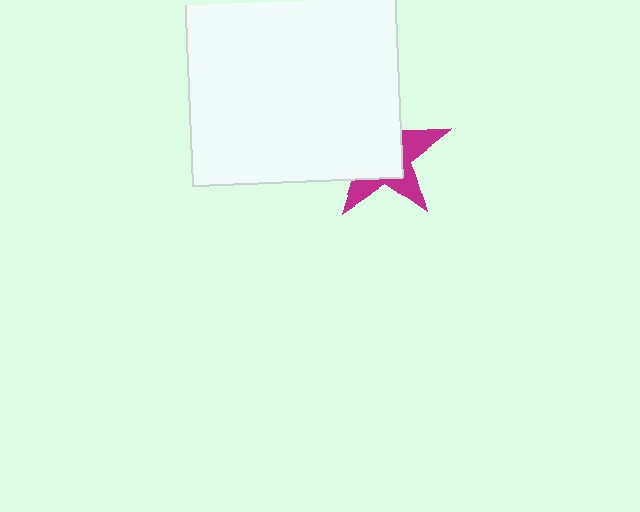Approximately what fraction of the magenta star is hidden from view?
Roughly 61% of the magenta star is hidden behind the white square.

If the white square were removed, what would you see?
You would see the complete magenta star.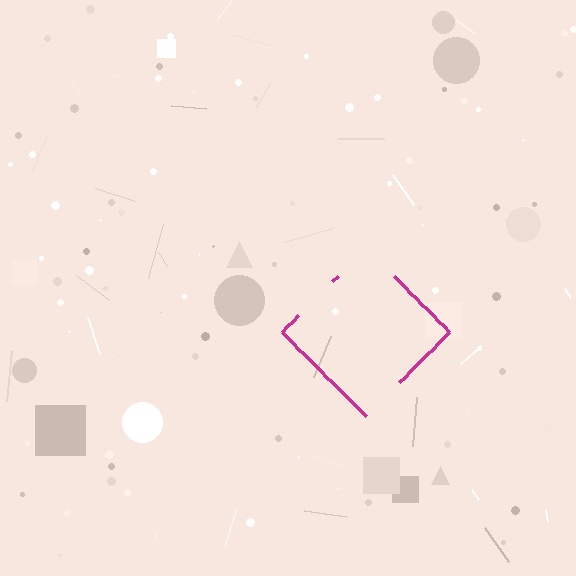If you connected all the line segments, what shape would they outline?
They would outline a diamond.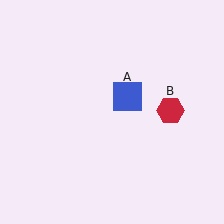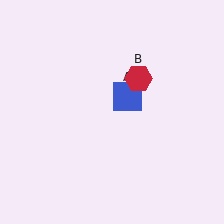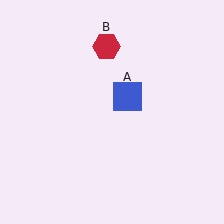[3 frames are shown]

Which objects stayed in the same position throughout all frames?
Blue square (object A) remained stationary.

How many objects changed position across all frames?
1 object changed position: red hexagon (object B).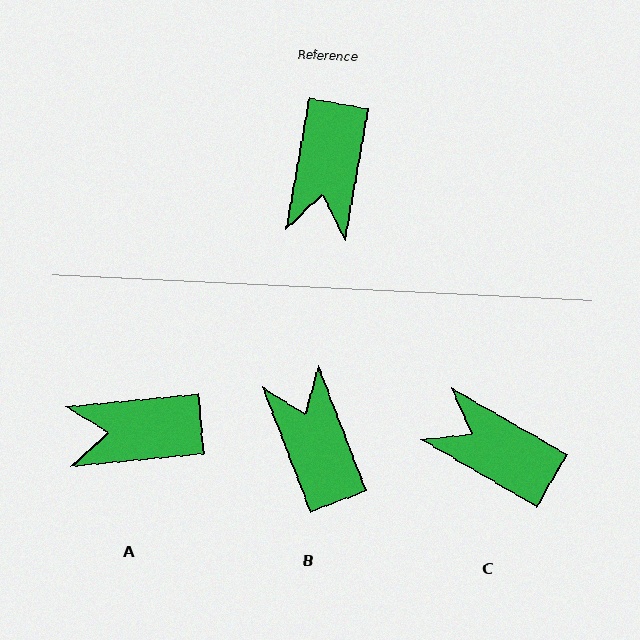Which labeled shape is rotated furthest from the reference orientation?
B, about 149 degrees away.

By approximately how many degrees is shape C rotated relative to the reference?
Approximately 110 degrees clockwise.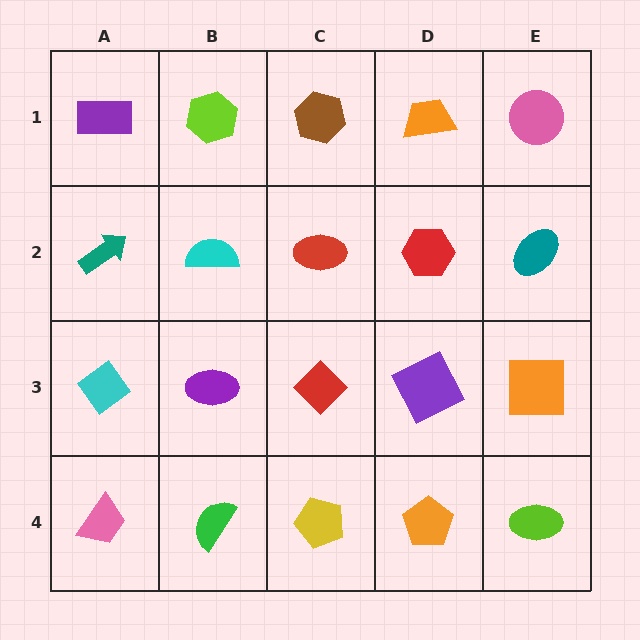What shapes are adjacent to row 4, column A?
A cyan diamond (row 3, column A), a green semicircle (row 4, column B).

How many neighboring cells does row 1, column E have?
2.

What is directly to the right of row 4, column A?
A green semicircle.